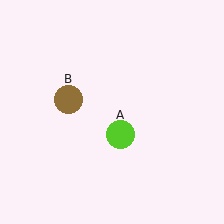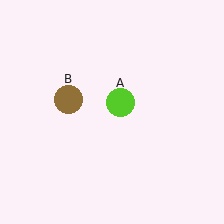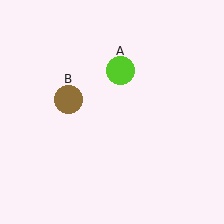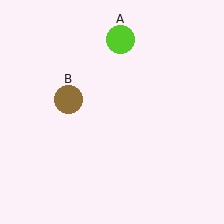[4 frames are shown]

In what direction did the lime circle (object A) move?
The lime circle (object A) moved up.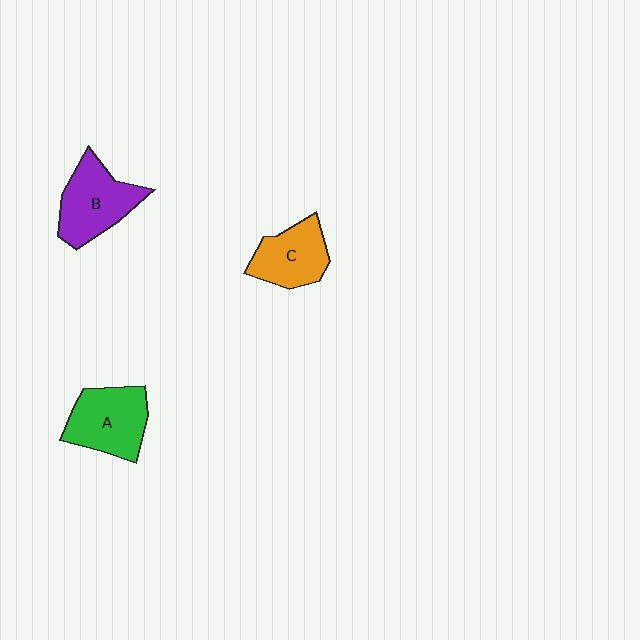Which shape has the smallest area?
Shape C (orange).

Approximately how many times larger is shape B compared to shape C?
Approximately 1.2 times.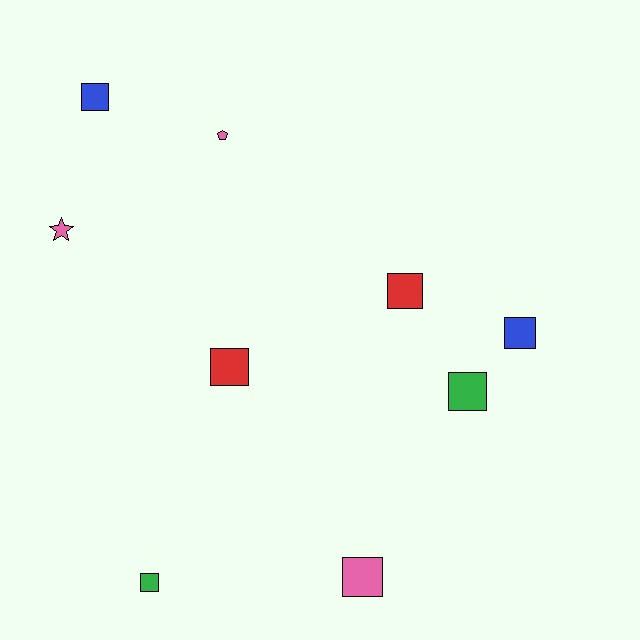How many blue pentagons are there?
There are no blue pentagons.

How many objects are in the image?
There are 9 objects.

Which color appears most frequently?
Pink, with 3 objects.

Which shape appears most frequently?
Square, with 7 objects.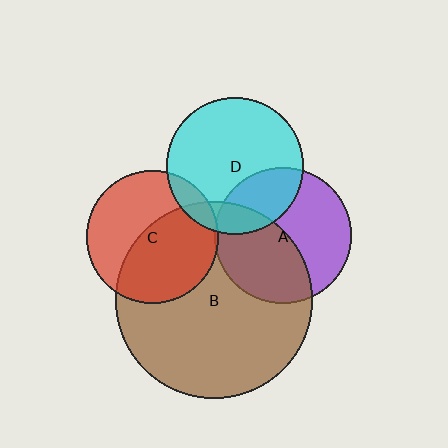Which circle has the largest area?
Circle B (brown).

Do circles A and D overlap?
Yes.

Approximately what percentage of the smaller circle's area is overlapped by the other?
Approximately 25%.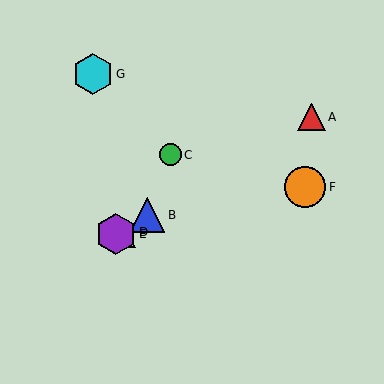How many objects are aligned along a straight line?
4 objects (A, B, D, E) are aligned along a straight line.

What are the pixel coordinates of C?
Object C is at (170, 155).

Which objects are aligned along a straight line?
Objects A, B, D, E are aligned along a straight line.